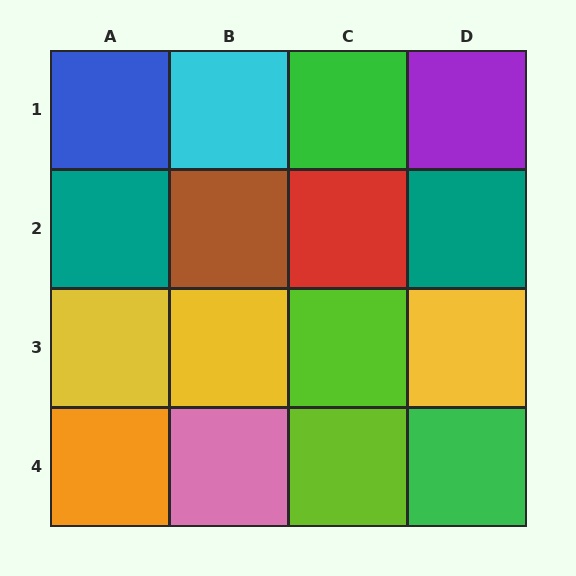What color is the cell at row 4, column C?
Lime.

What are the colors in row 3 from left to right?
Yellow, yellow, lime, yellow.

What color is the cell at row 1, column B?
Cyan.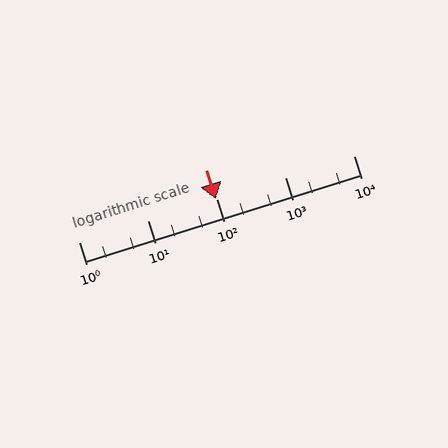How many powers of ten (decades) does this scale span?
The scale spans 4 decades, from 1 to 10000.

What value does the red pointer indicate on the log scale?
The pointer indicates approximately 99.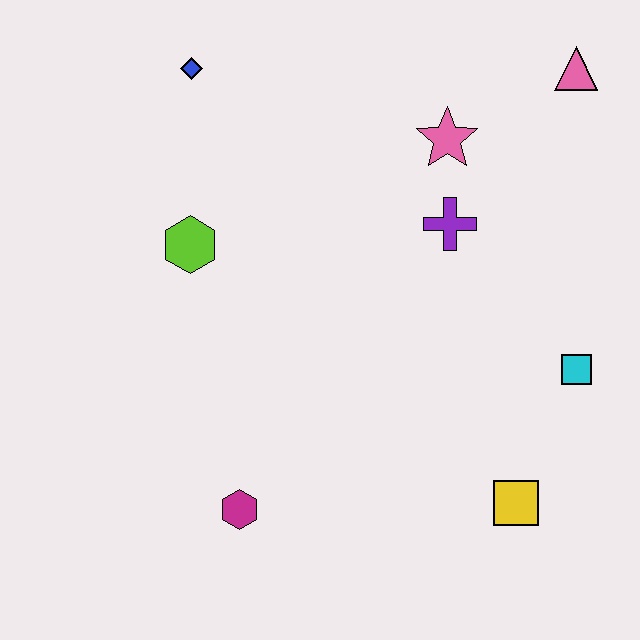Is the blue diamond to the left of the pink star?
Yes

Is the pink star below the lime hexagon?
No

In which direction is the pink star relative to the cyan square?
The pink star is above the cyan square.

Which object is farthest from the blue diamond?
The yellow square is farthest from the blue diamond.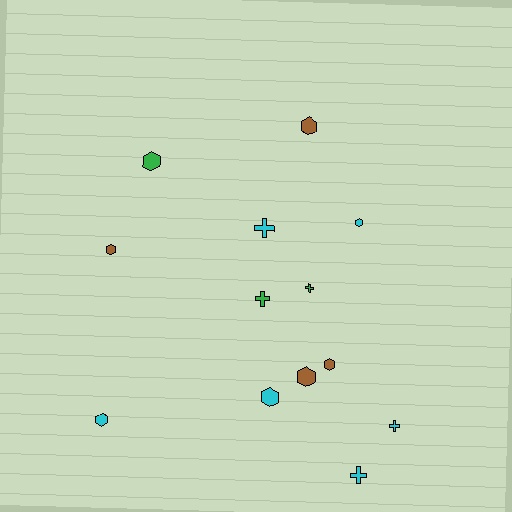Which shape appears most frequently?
Hexagon, with 8 objects.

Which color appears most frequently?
Cyan, with 6 objects.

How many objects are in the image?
There are 13 objects.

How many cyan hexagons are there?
There are 3 cyan hexagons.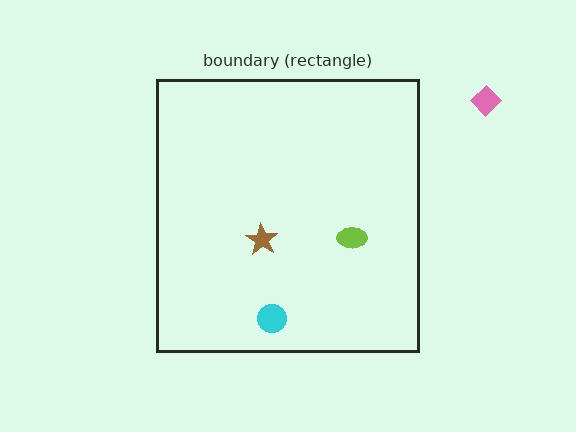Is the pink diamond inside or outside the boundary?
Outside.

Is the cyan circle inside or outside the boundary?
Inside.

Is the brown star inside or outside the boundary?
Inside.